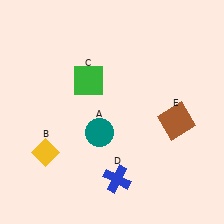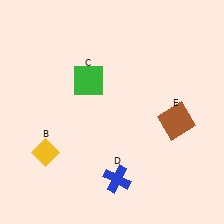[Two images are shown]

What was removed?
The teal circle (A) was removed in Image 2.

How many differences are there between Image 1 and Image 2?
There is 1 difference between the two images.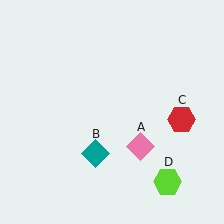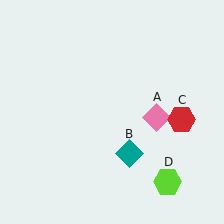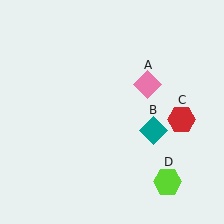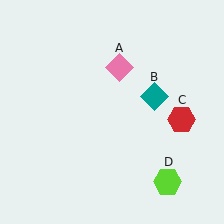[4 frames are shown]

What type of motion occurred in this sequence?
The pink diamond (object A), teal diamond (object B) rotated counterclockwise around the center of the scene.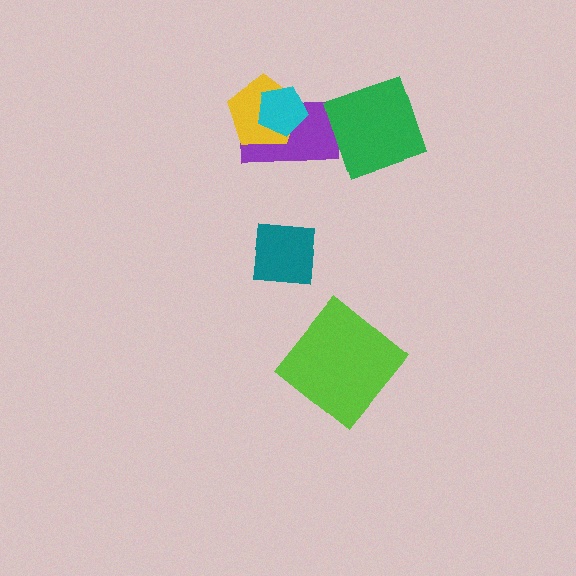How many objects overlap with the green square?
0 objects overlap with the green square.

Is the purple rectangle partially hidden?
Yes, it is partially covered by another shape.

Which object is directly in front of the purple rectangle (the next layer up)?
The yellow pentagon is directly in front of the purple rectangle.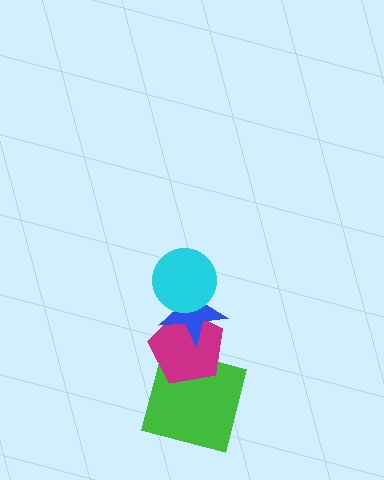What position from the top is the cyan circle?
The cyan circle is 1st from the top.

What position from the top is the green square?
The green square is 4th from the top.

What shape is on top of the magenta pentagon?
The blue star is on top of the magenta pentagon.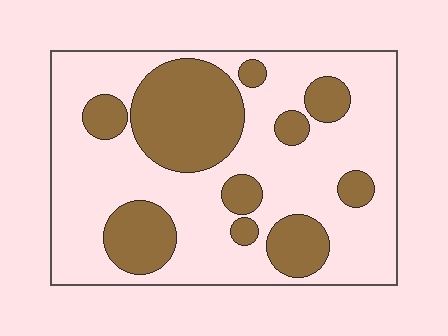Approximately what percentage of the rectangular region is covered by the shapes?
Approximately 30%.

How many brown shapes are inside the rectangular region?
10.